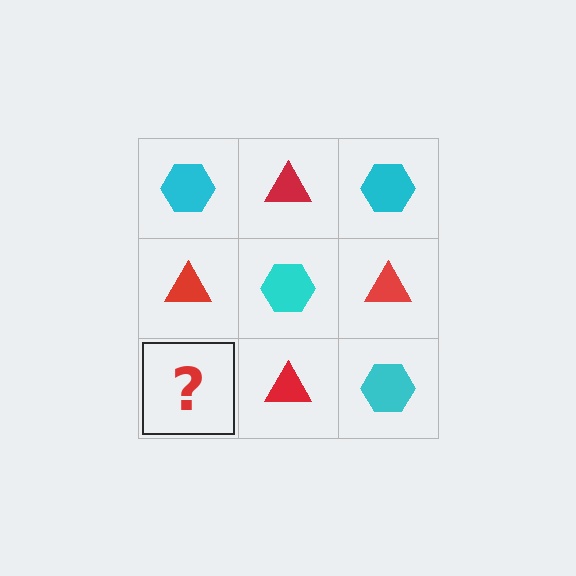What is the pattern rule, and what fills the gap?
The rule is that it alternates cyan hexagon and red triangle in a checkerboard pattern. The gap should be filled with a cyan hexagon.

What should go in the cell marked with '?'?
The missing cell should contain a cyan hexagon.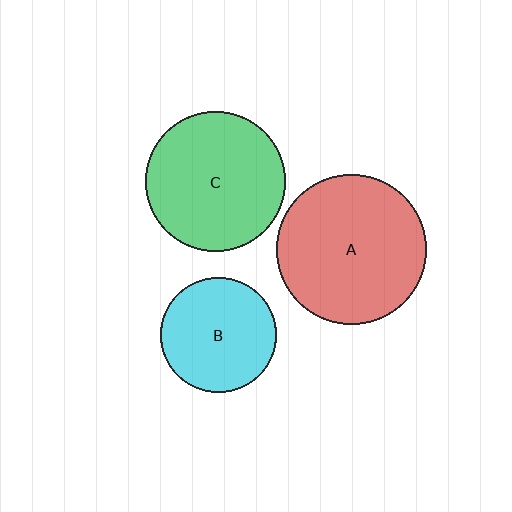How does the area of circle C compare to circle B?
Approximately 1.5 times.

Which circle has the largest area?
Circle A (red).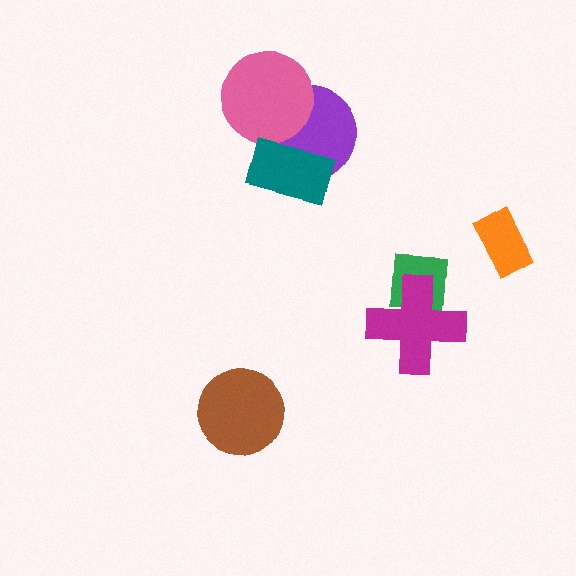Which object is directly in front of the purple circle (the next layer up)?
The pink circle is directly in front of the purple circle.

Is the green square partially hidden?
Yes, it is partially covered by another shape.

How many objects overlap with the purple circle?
2 objects overlap with the purple circle.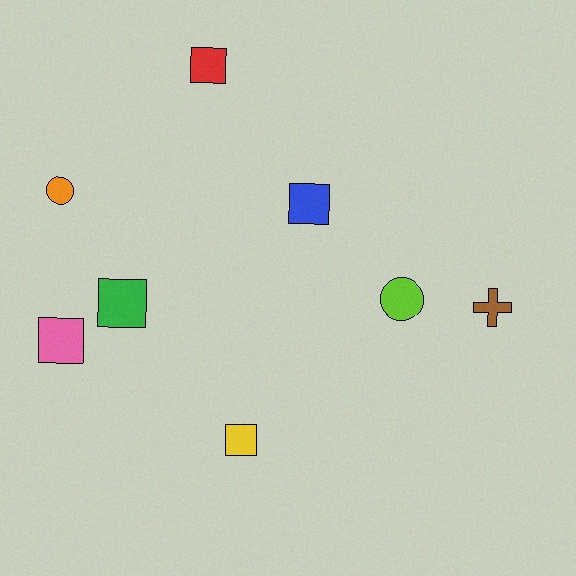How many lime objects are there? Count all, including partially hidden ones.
There is 1 lime object.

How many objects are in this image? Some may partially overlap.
There are 8 objects.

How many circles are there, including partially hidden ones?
There are 2 circles.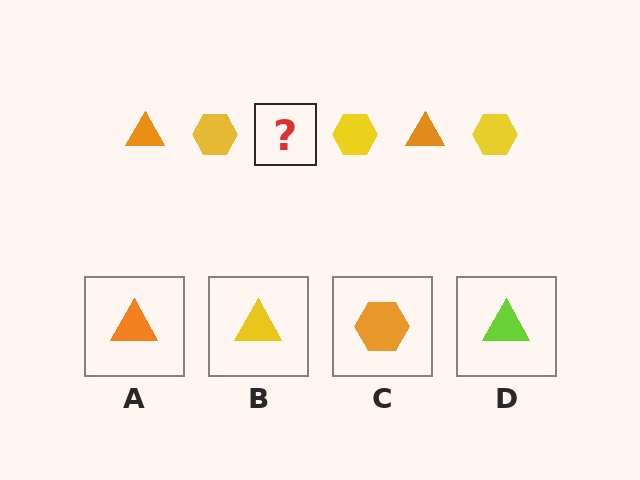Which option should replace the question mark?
Option A.